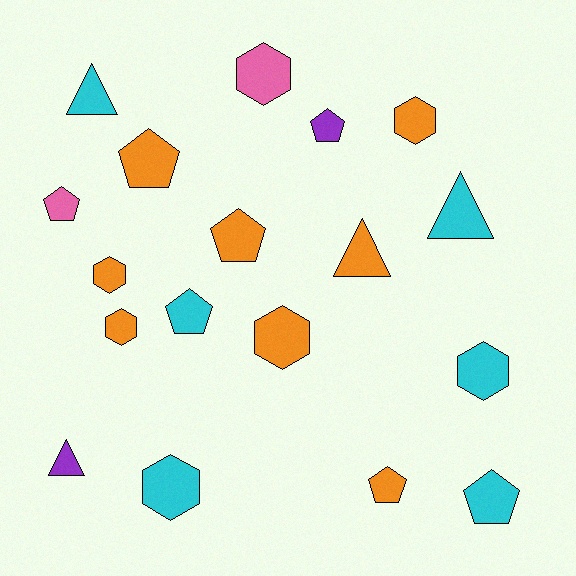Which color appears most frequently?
Orange, with 8 objects.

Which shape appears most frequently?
Hexagon, with 7 objects.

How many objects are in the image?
There are 18 objects.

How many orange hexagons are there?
There are 4 orange hexagons.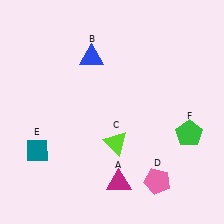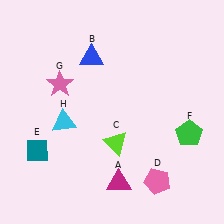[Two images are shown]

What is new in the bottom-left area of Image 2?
A cyan triangle (H) was added in the bottom-left area of Image 2.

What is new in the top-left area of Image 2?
A pink star (G) was added in the top-left area of Image 2.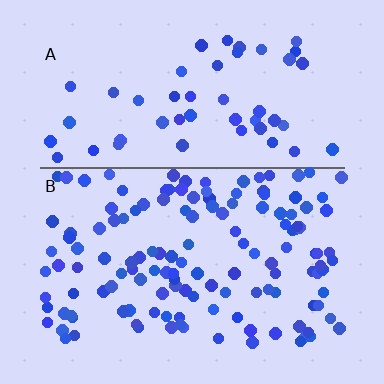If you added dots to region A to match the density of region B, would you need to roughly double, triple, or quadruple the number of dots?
Approximately triple.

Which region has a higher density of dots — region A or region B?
B (the bottom).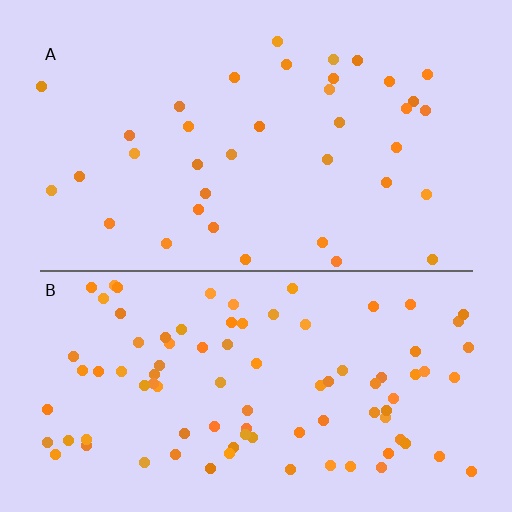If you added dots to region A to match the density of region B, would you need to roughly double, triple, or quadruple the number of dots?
Approximately double.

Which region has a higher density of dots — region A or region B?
B (the bottom).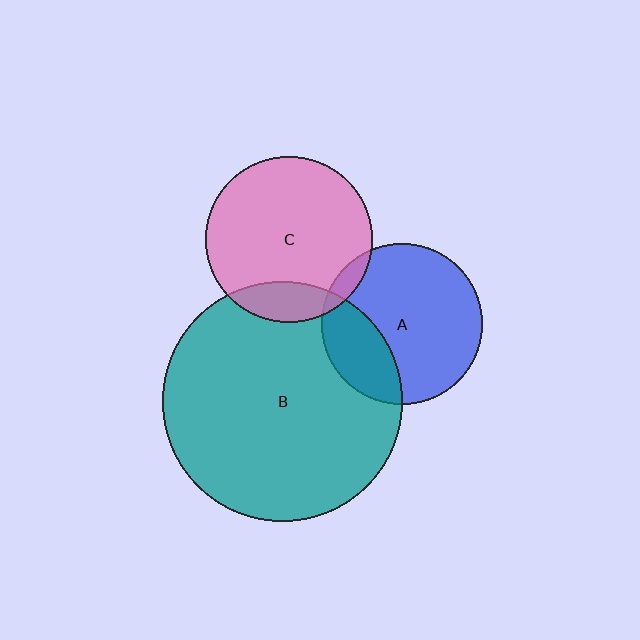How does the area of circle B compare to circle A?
Approximately 2.2 times.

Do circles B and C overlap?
Yes.